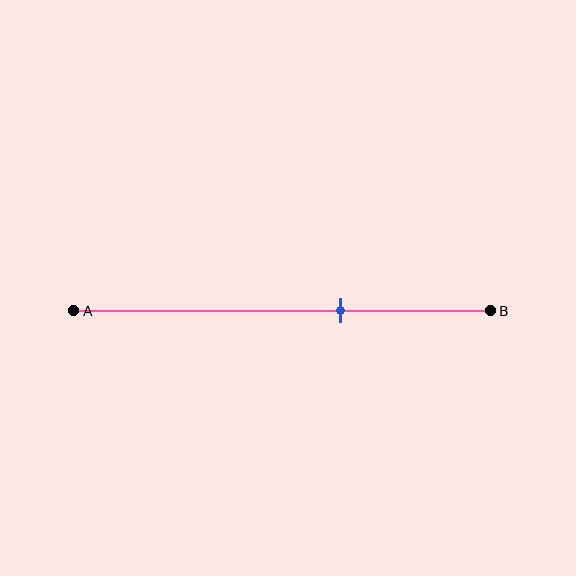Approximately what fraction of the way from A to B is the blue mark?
The blue mark is approximately 65% of the way from A to B.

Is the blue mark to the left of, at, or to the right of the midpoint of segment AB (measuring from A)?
The blue mark is to the right of the midpoint of segment AB.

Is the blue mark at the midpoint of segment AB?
No, the mark is at about 65% from A, not at the 50% midpoint.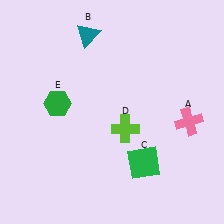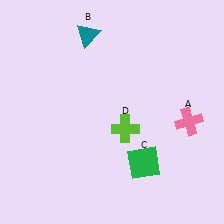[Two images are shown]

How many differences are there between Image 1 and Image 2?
There is 1 difference between the two images.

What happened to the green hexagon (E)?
The green hexagon (E) was removed in Image 2. It was in the top-left area of Image 1.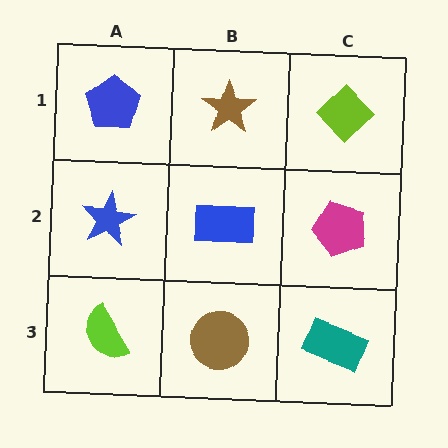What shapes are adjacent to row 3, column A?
A blue star (row 2, column A), a brown circle (row 3, column B).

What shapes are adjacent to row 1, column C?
A magenta pentagon (row 2, column C), a brown star (row 1, column B).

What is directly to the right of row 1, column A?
A brown star.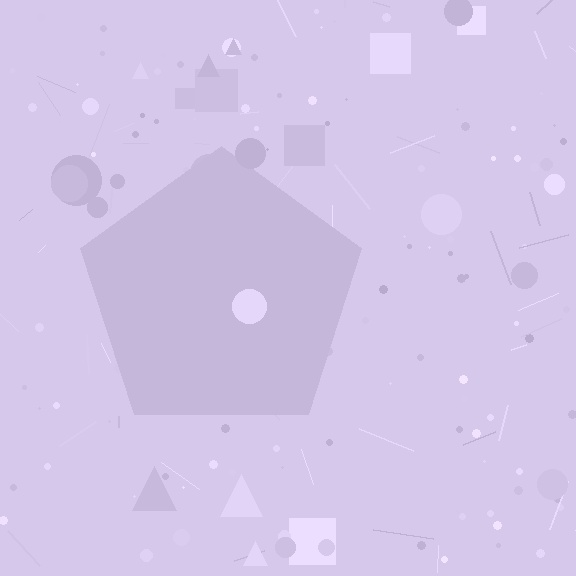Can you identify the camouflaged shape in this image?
The camouflaged shape is a pentagon.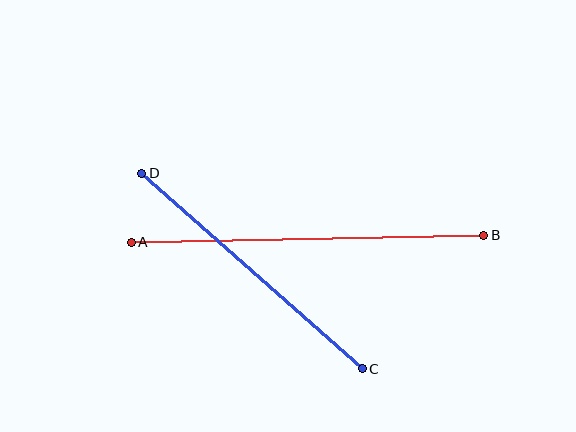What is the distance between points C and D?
The distance is approximately 295 pixels.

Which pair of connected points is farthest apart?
Points A and B are farthest apart.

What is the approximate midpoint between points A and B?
The midpoint is at approximately (308, 239) pixels.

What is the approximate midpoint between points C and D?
The midpoint is at approximately (252, 271) pixels.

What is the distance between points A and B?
The distance is approximately 352 pixels.